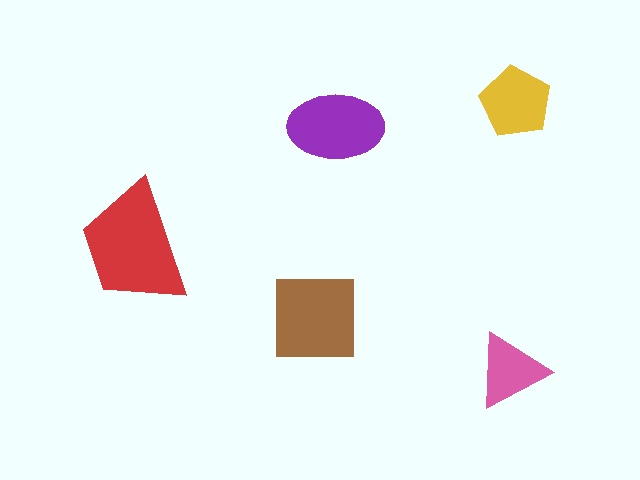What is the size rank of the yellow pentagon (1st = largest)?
4th.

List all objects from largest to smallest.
The red trapezoid, the brown square, the purple ellipse, the yellow pentagon, the pink triangle.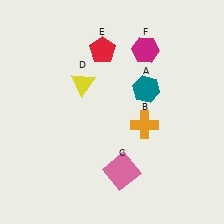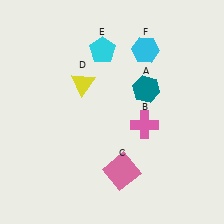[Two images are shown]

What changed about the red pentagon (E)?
In Image 1, E is red. In Image 2, it changed to cyan.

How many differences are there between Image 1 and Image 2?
There are 3 differences between the two images.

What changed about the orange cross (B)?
In Image 1, B is orange. In Image 2, it changed to pink.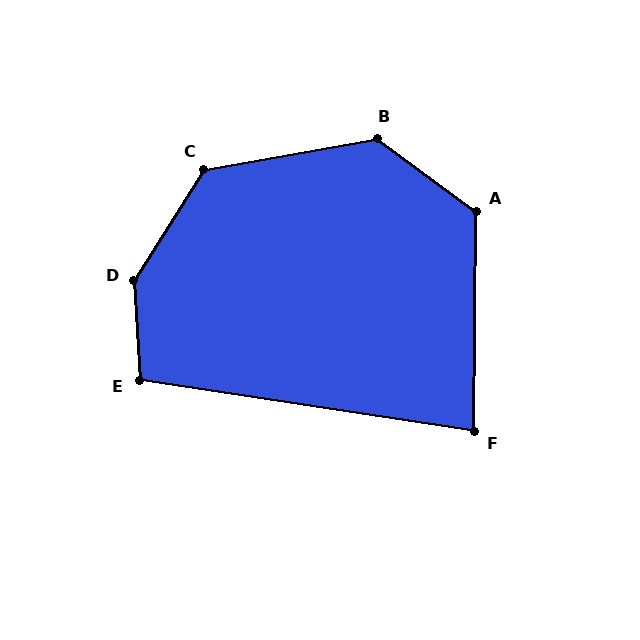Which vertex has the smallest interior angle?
F, at approximately 82 degrees.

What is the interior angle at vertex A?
Approximately 126 degrees (obtuse).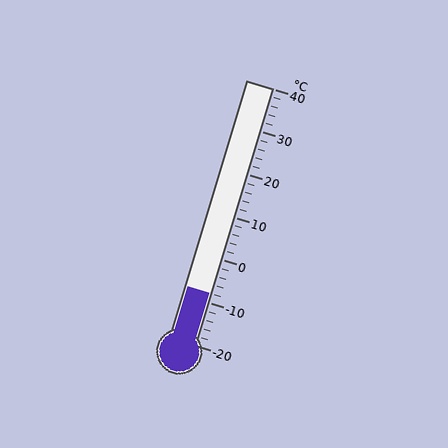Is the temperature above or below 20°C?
The temperature is below 20°C.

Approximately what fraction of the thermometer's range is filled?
The thermometer is filled to approximately 20% of its range.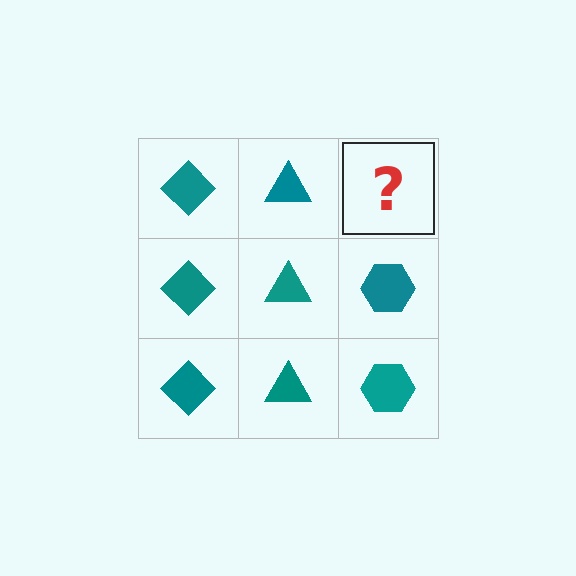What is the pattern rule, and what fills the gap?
The rule is that each column has a consistent shape. The gap should be filled with a teal hexagon.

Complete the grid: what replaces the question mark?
The question mark should be replaced with a teal hexagon.